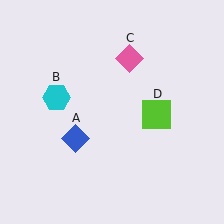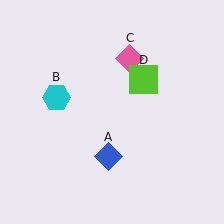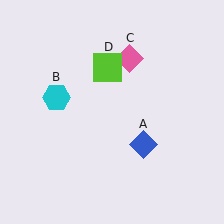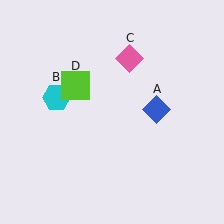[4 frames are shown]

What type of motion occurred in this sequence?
The blue diamond (object A), lime square (object D) rotated counterclockwise around the center of the scene.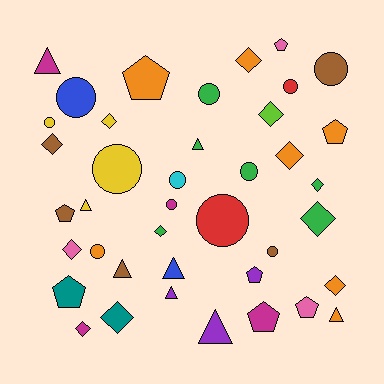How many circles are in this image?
There are 12 circles.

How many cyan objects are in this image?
There is 1 cyan object.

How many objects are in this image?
There are 40 objects.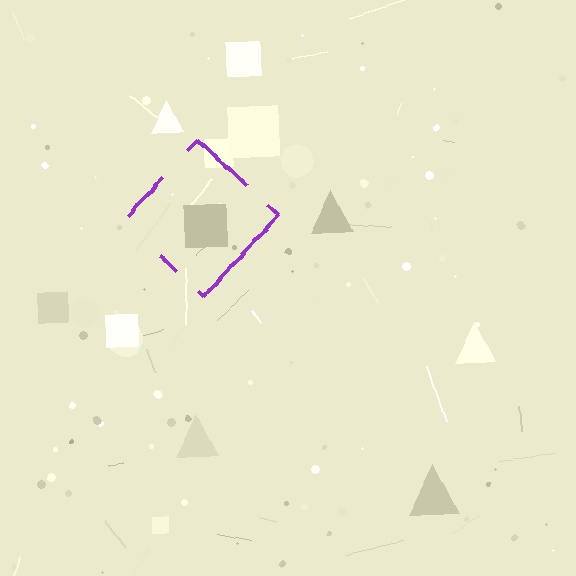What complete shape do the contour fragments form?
The contour fragments form a diamond.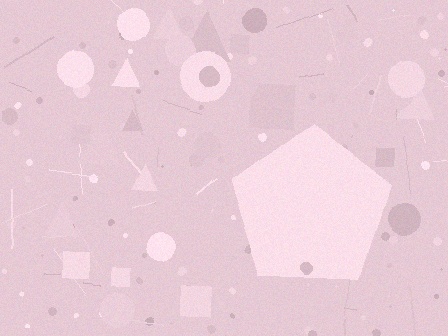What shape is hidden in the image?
A pentagon is hidden in the image.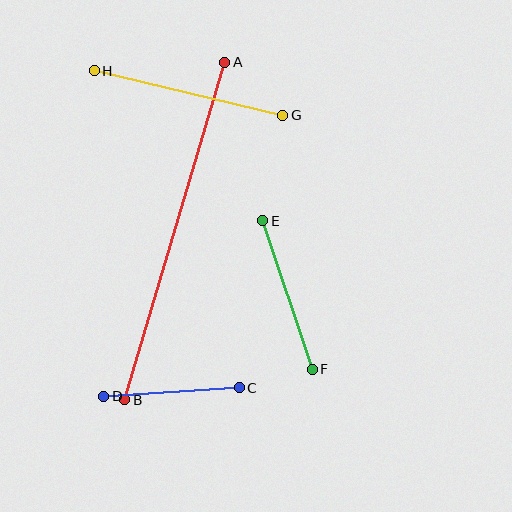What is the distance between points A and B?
The distance is approximately 352 pixels.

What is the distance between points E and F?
The distance is approximately 156 pixels.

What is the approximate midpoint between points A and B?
The midpoint is at approximately (175, 231) pixels.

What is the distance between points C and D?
The distance is approximately 136 pixels.